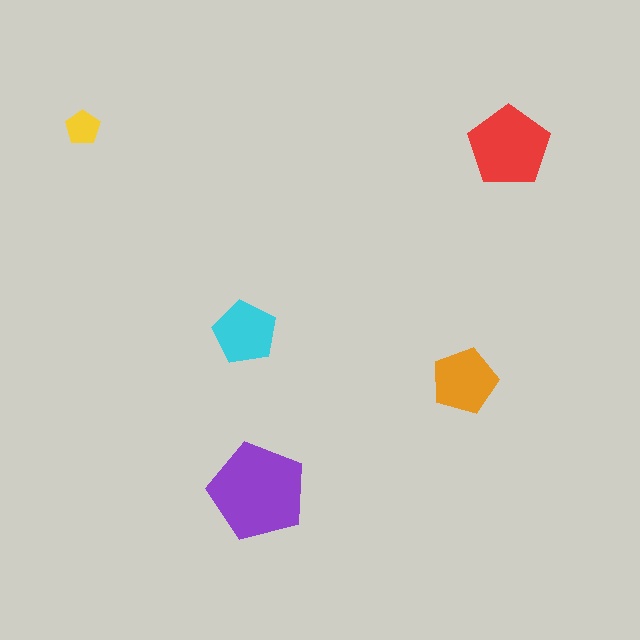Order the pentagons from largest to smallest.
the purple one, the red one, the orange one, the cyan one, the yellow one.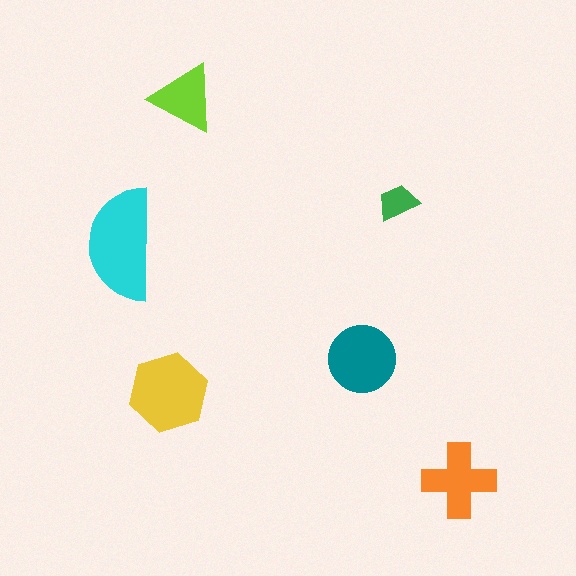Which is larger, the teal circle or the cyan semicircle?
The cyan semicircle.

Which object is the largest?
The cyan semicircle.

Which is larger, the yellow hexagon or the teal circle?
The yellow hexagon.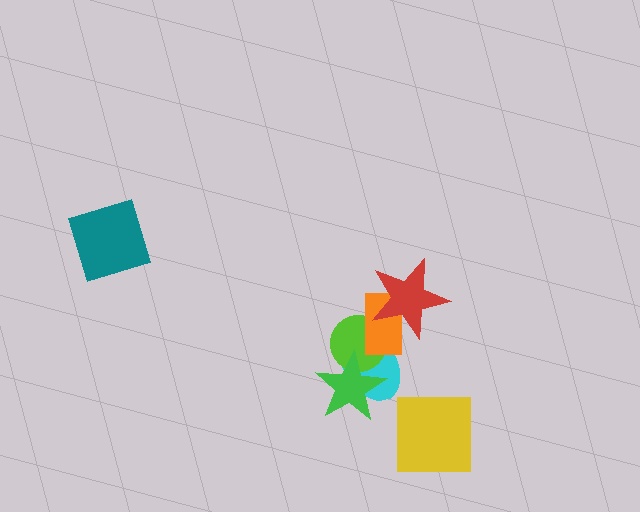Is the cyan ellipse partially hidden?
Yes, it is partially covered by another shape.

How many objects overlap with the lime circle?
3 objects overlap with the lime circle.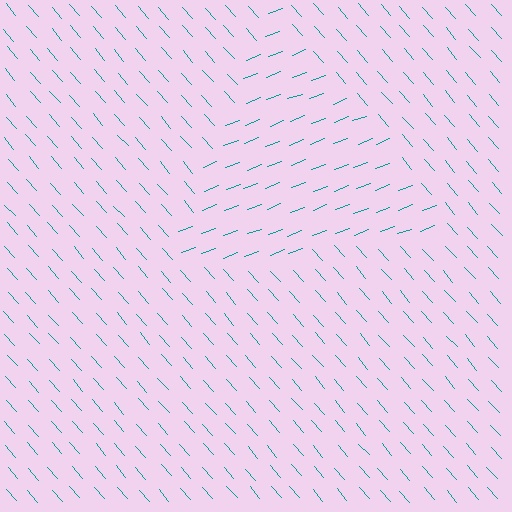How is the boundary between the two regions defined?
The boundary is defined purely by a change in line orientation (approximately 70 degrees difference). All lines are the same color and thickness.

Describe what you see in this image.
The image is filled with small teal line segments. A triangle region in the image has lines oriented differently from the surrounding lines, creating a visible texture boundary.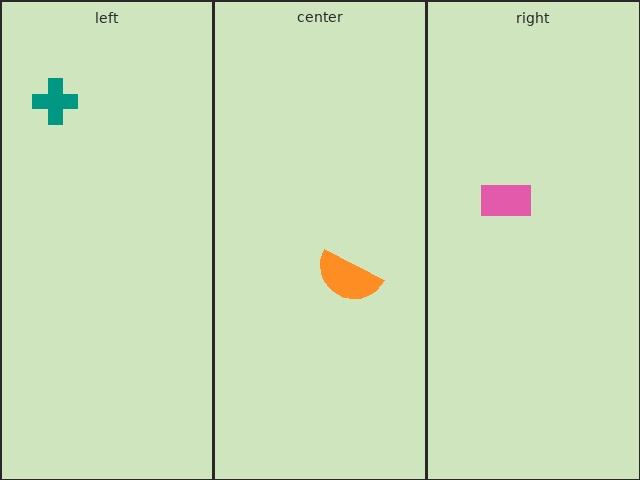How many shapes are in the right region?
1.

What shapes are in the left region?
The teal cross.